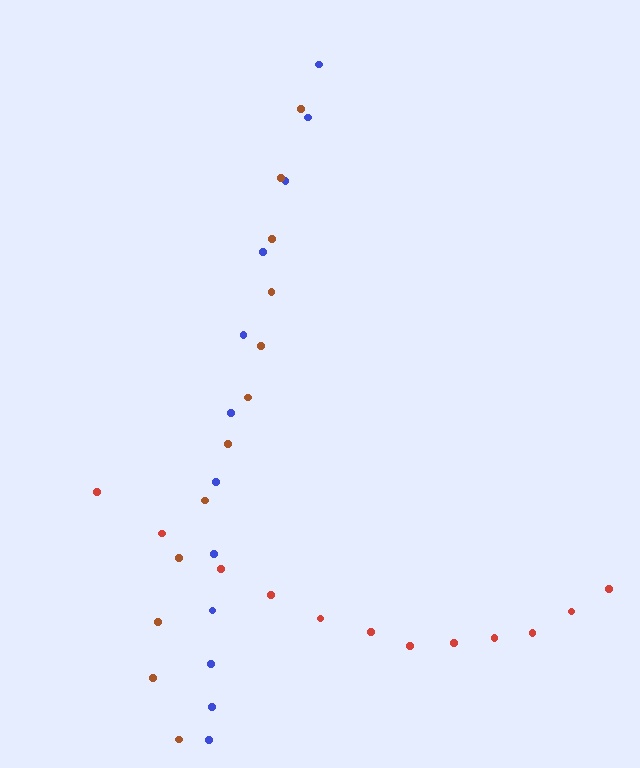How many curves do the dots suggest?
There are 3 distinct paths.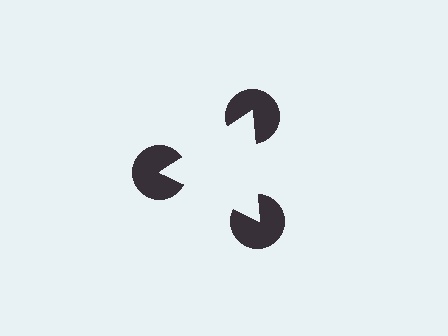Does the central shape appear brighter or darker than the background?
It typically appears slightly brighter than the background, even though no actual brightness change is drawn.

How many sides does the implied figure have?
3 sides.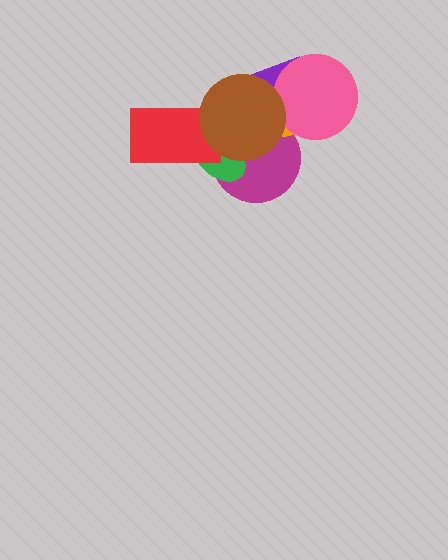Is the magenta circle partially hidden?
Yes, it is partially covered by another shape.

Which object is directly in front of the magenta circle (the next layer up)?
The orange ellipse is directly in front of the magenta circle.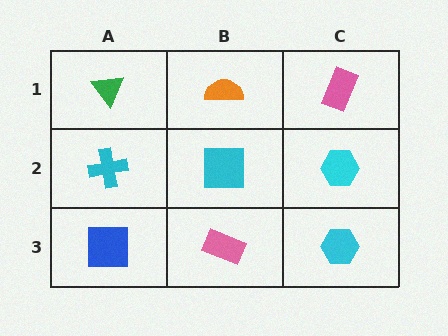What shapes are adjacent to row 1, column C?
A cyan hexagon (row 2, column C), an orange semicircle (row 1, column B).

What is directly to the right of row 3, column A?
A pink rectangle.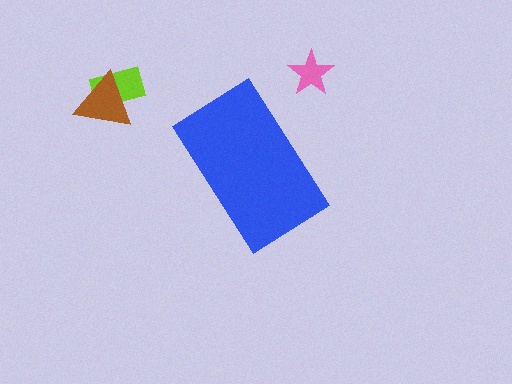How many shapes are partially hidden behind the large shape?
0 shapes are partially hidden.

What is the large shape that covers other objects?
A blue rectangle.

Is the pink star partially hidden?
No, the pink star is fully visible.